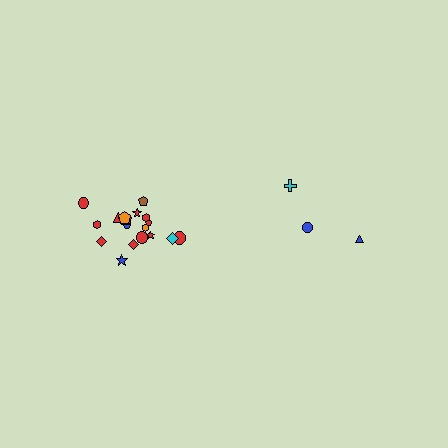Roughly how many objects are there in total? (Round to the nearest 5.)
Roughly 20 objects in total.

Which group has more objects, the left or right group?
The left group.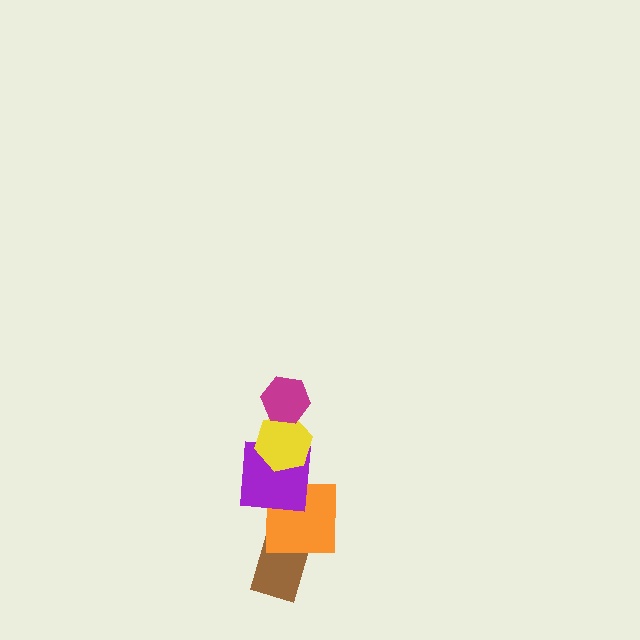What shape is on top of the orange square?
The purple square is on top of the orange square.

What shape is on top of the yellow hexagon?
The magenta hexagon is on top of the yellow hexagon.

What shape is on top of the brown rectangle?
The orange square is on top of the brown rectangle.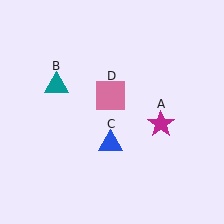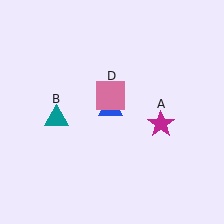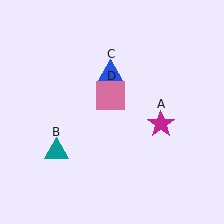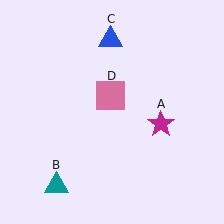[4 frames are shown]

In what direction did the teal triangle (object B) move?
The teal triangle (object B) moved down.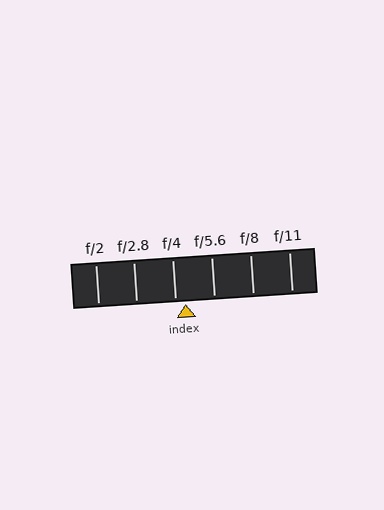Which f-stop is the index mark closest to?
The index mark is closest to f/4.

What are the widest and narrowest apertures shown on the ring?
The widest aperture shown is f/2 and the narrowest is f/11.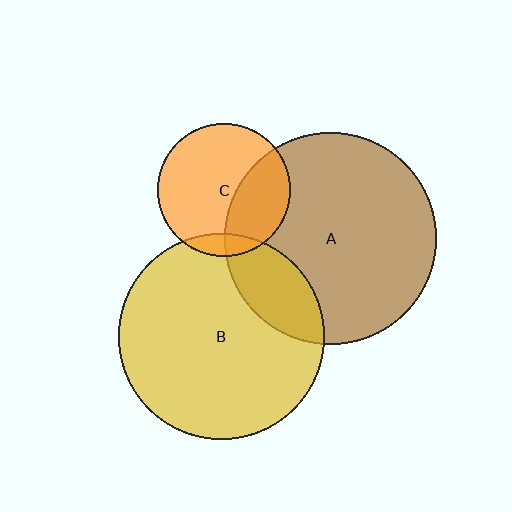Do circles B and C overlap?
Yes.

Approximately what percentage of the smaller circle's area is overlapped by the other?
Approximately 10%.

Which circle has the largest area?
Circle A (brown).